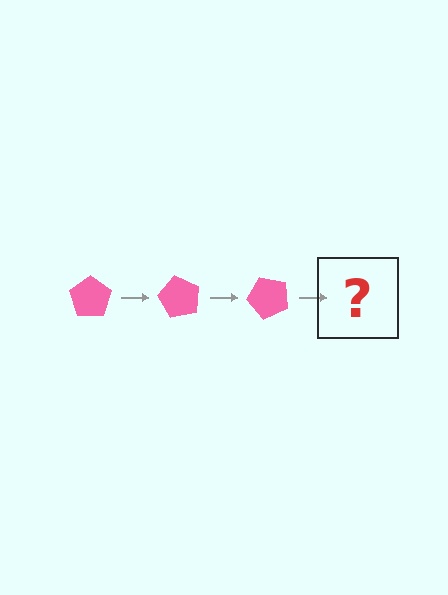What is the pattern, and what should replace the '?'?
The pattern is that the pentagon rotates 60 degrees each step. The '?' should be a pink pentagon rotated 180 degrees.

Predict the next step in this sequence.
The next step is a pink pentagon rotated 180 degrees.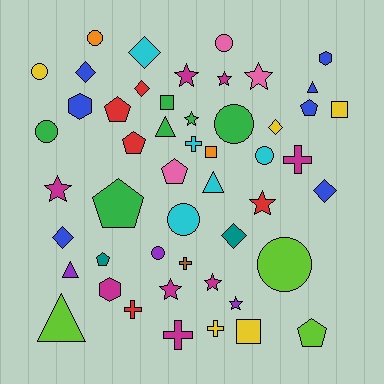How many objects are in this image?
There are 50 objects.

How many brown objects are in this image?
There is 1 brown object.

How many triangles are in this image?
There are 5 triangles.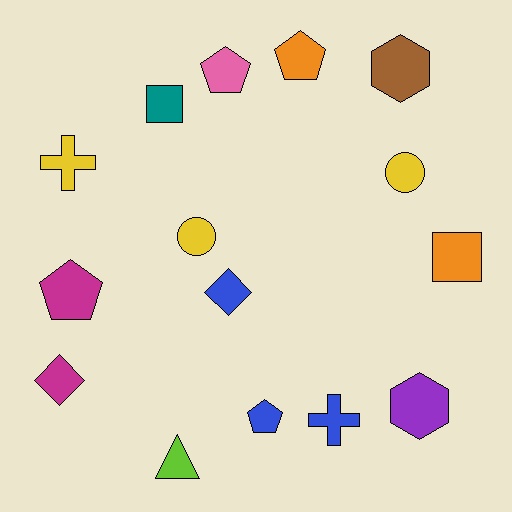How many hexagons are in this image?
There are 2 hexagons.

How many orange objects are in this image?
There are 2 orange objects.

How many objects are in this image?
There are 15 objects.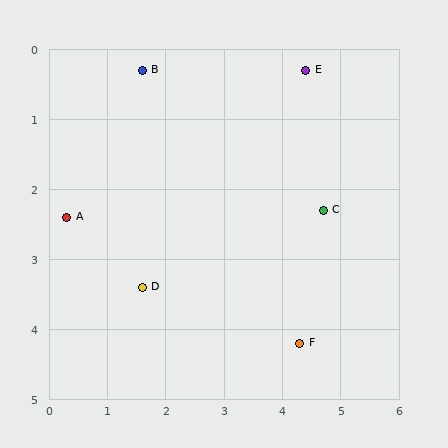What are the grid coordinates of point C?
Point C is at approximately (4.7, 2.3).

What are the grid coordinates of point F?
Point F is at approximately (4.3, 4.2).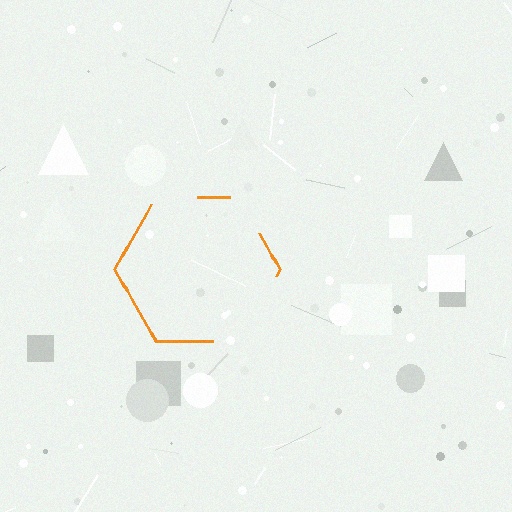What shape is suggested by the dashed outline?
The dashed outline suggests a hexagon.